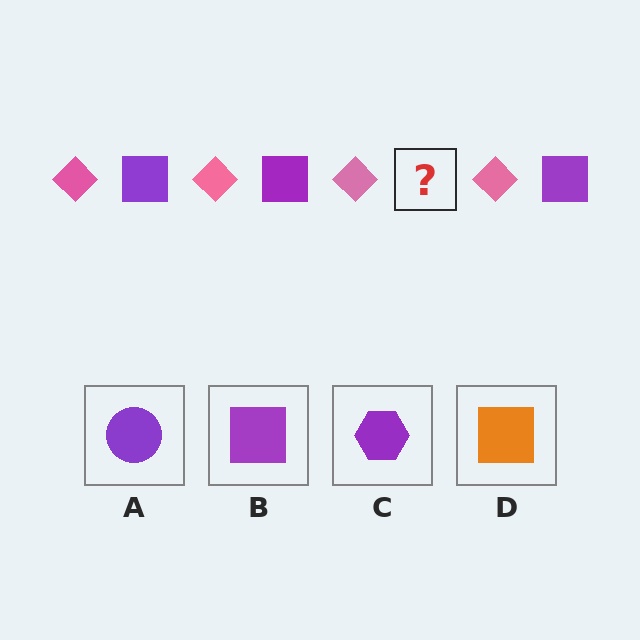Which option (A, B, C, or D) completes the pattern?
B.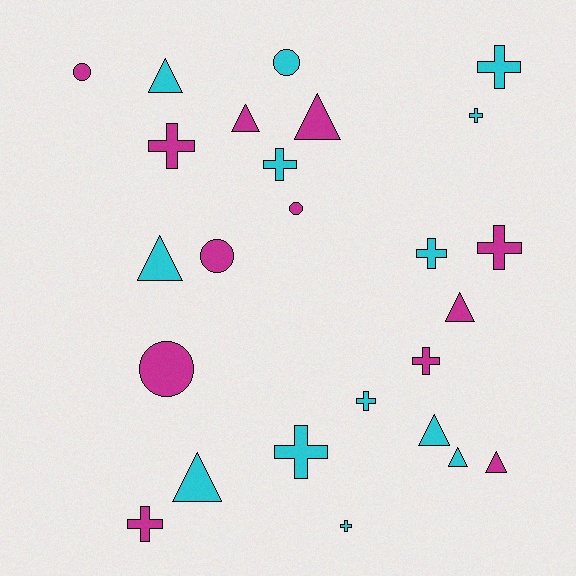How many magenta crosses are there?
There are 4 magenta crosses.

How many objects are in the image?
There are 25 objects.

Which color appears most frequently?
Cyan, with 13 objects.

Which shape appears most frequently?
Cross, with 11 objects.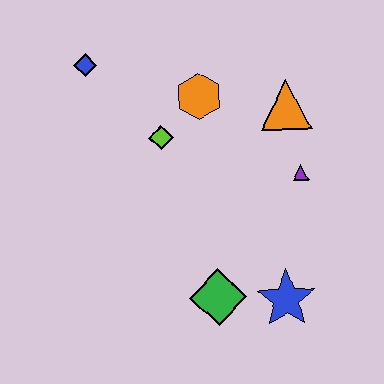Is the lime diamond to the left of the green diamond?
Yes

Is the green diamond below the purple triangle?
Yes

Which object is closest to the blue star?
The green diamond is closest to the blue star.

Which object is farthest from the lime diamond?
The blue star is farthest from the lime diamond.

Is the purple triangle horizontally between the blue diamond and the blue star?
No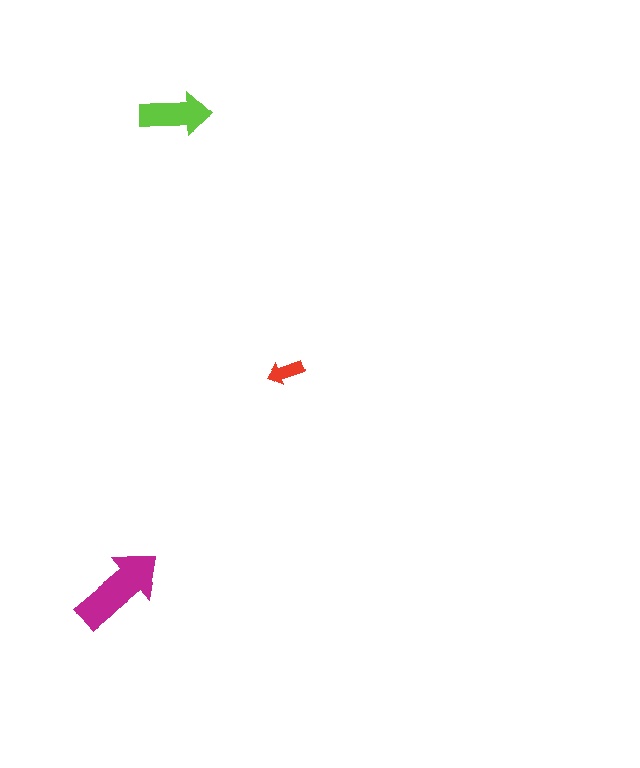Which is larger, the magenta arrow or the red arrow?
The magenta one.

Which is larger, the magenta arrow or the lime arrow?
The magenta one.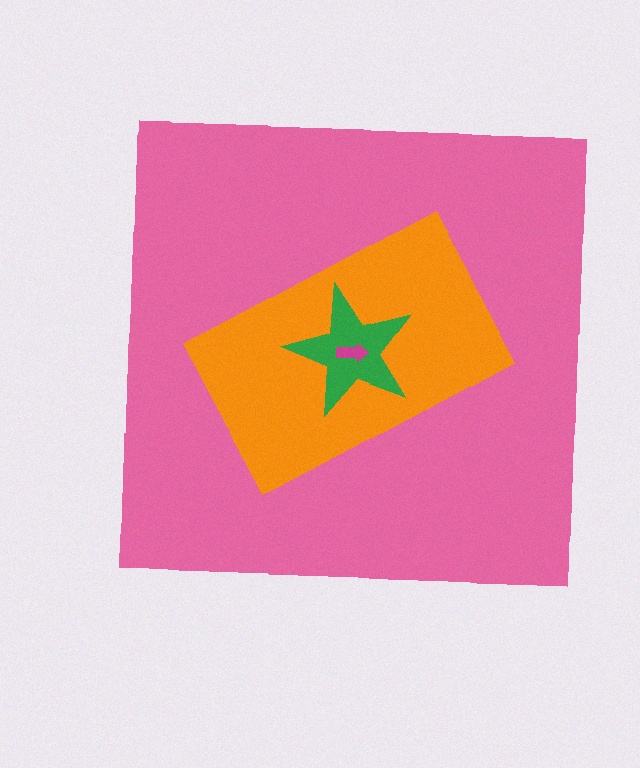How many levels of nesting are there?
4.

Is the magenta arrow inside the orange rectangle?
Yes.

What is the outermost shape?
The pink square.